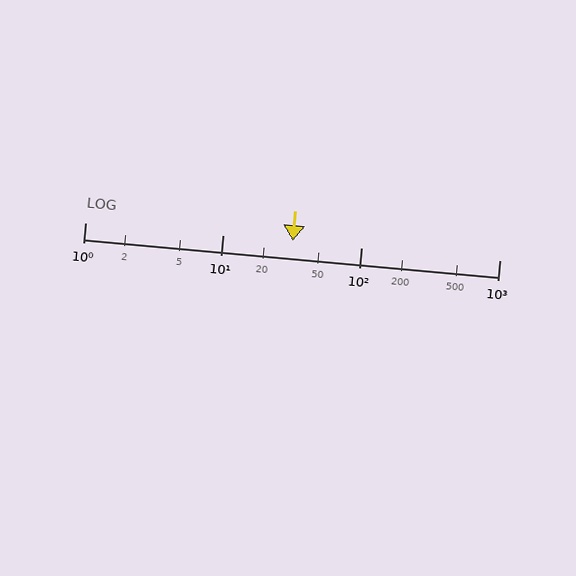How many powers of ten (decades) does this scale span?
The scale spans 3 decades, from 1 to 1000.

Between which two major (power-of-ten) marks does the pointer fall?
The pointer is between 10 and 100.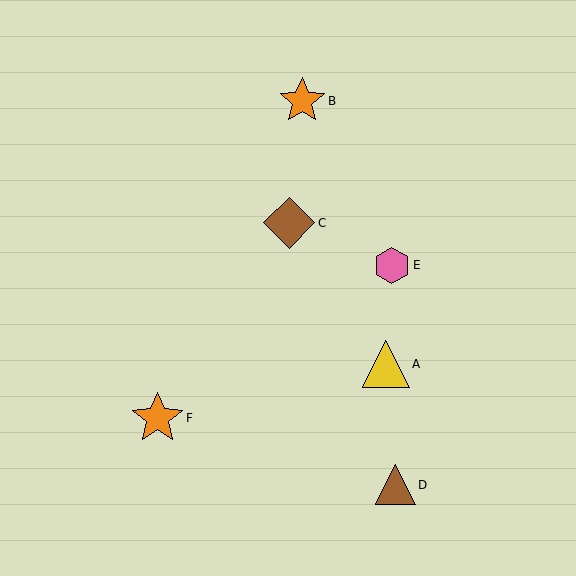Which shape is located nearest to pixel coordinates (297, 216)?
The brown diamond (labeled C) at (289, 223) is nearest to that location.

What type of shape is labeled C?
Shape C is a brown diamond.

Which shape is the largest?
The orange star (labeled F) is the largest.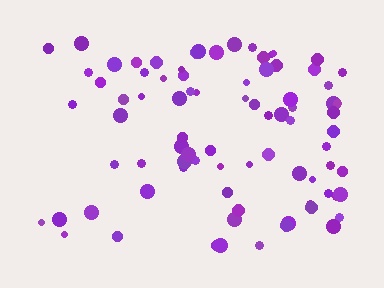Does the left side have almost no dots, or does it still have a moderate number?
Still a moderate number, just noticeably fewer than the right.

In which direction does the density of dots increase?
From left to right, with the right side densest.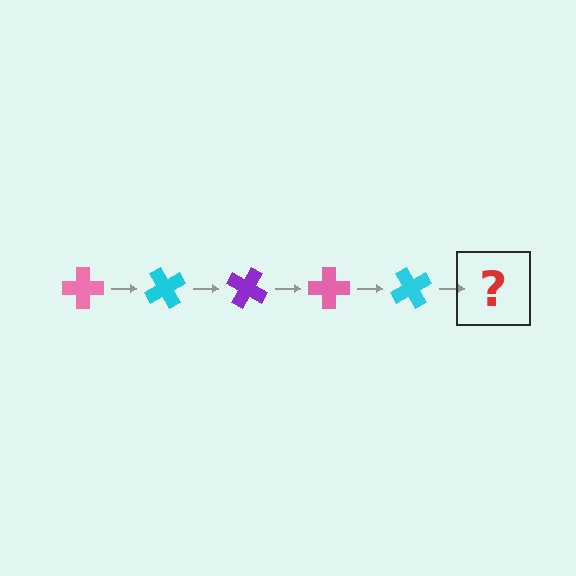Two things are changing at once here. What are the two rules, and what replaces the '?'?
The two rules are that it rotates 60 degrees each step and the color cycles through pink, cyan, and purple. The '?' should be a purple cross, rotated 300 degrees from the start.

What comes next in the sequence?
The next element should be a purple cross, rotated 300 degrees from the start.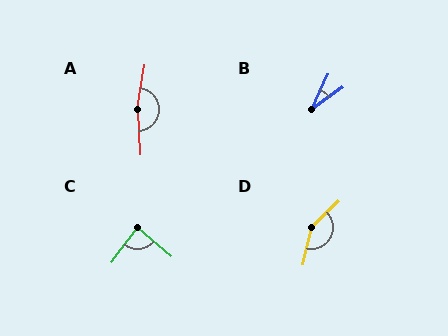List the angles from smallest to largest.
B (30°), C (86°), D (147°), A (167°).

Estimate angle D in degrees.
Approximately 147 degrees.